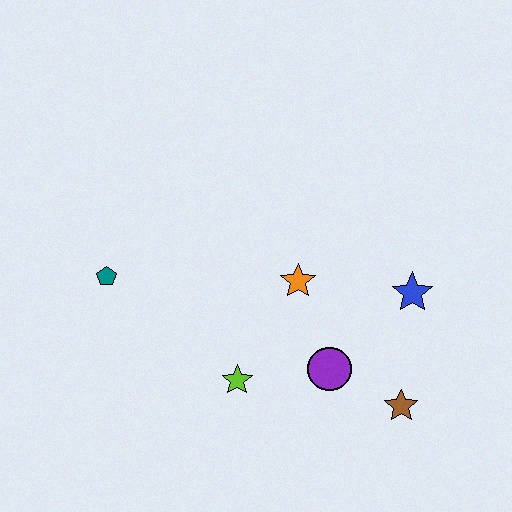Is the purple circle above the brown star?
Yes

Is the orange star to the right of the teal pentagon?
Yes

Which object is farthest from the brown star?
The teal pentagon is farthest from the brown star.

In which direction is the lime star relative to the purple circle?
The lime star is to the left of the purple circle.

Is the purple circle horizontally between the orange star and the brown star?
Yes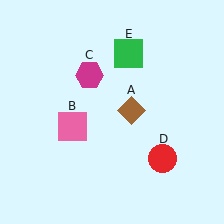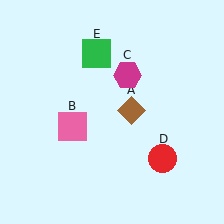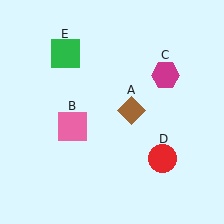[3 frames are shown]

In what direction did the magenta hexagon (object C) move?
The magenta hexagon (object C) moved right.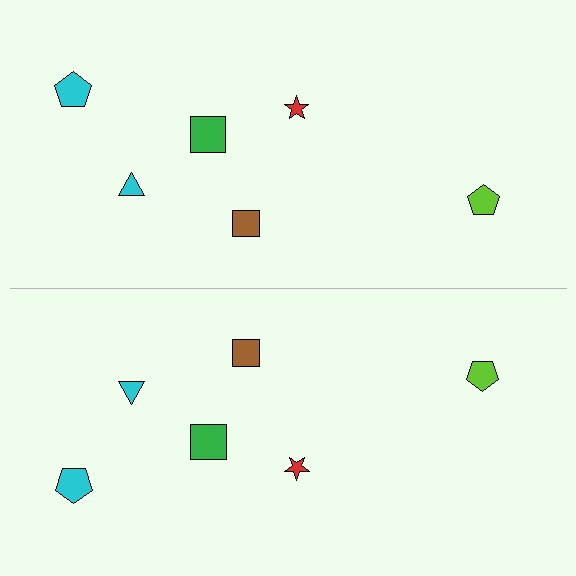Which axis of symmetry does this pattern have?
The pattern has a horizontal axis of symmetry running through the center of the image.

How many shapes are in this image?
There are 12 shapes in this image.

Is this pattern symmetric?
Yes, this pattern has bilateral (reflection) symmetry.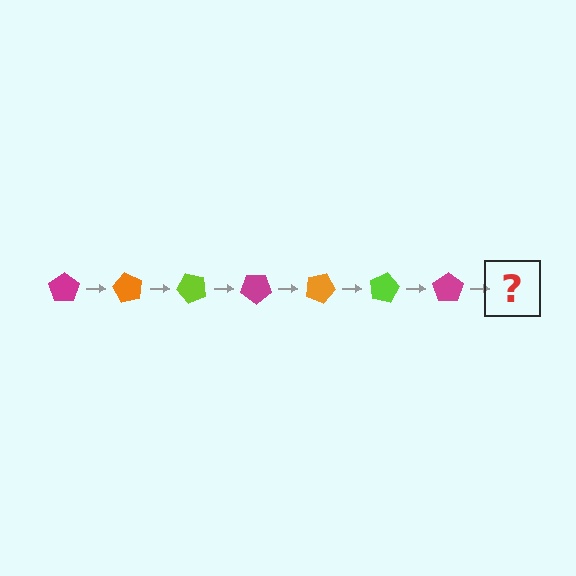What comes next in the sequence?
The next element should be an orange pentagon, rotated 420 degrees from the start.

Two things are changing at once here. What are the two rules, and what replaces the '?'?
The two rules are that it rotates 60 degrees each step and the color cycles through magenta, orange, and lime. The '?' should be an orange pentagon, rotated 420 degrees from the start.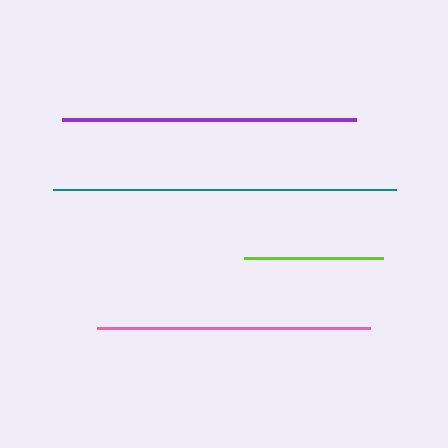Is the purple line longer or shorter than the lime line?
The purple line is longer than the lime line.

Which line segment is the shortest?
The lime line is the shortest at approximately 139 pixels.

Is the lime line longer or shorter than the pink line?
The pink line is longer than the lime line.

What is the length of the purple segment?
The purple segment is approximately 295 pixels long.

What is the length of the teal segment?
The teal segment is approximately 343 pixels long.